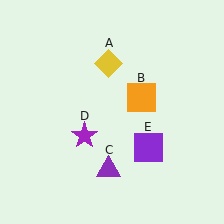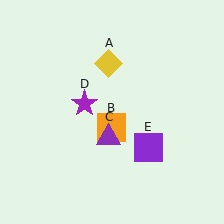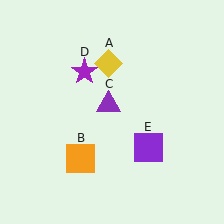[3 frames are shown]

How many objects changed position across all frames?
3 objects changed position: orange square (object B), purple triangle (object C), purple star (object D).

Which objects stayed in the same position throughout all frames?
Yellow diamond (object A) and purple square (object E) remained stationary.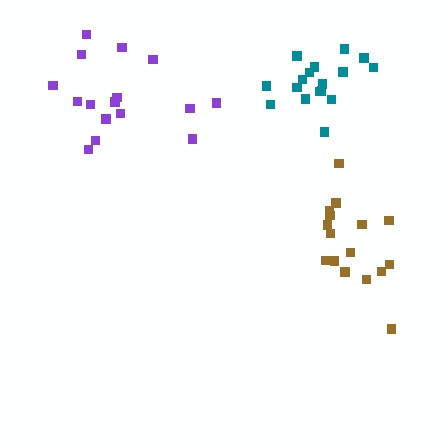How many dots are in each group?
Group 1: 16 dots, Group 2: 17 dots, Group 3: 16 dots (49 total).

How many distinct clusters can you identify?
There are 3 distinct clusters.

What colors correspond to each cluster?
The clusters are colored: brown, teal, purple.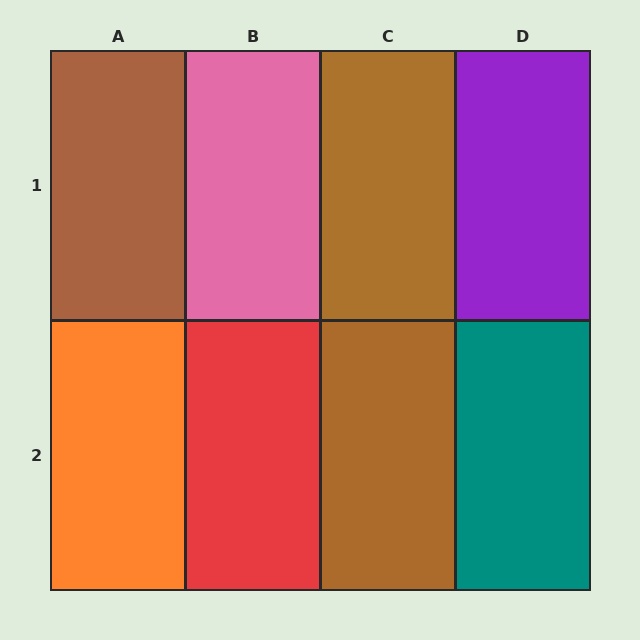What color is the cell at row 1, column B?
Pink.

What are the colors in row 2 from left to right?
Orange, red, brown, teal.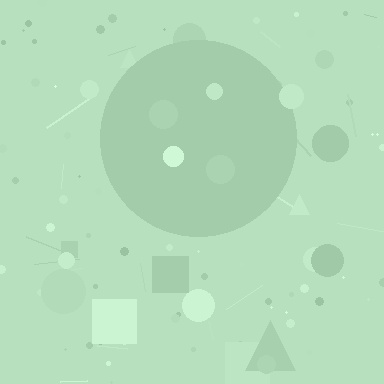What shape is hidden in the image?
A circle is hidden in the image.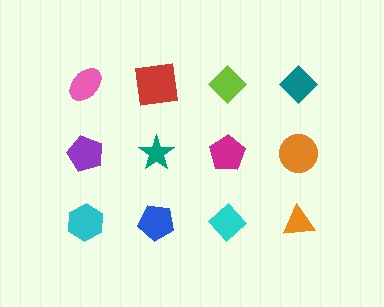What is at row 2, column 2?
A teal star.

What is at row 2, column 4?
An orange circle.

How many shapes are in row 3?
4 shapes.